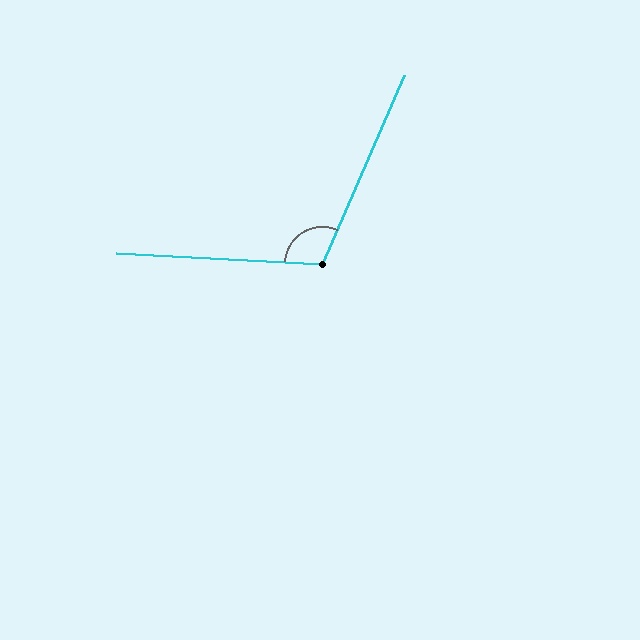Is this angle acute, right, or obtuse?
It is obtuse.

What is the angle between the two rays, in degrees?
Approximately 111 degrees.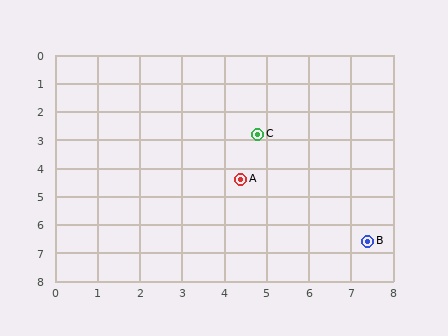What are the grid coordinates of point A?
Point A is at approximately (4.4, 4.4).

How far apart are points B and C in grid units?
Points B and C are about 4.6 grid units apart.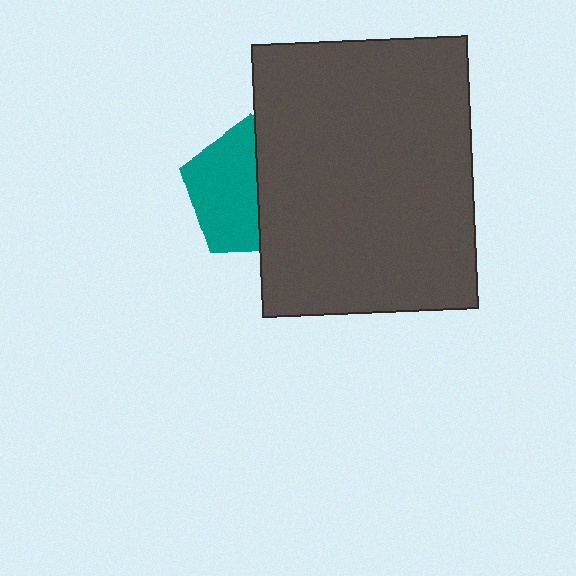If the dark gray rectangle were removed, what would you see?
You would see the complete teal pentagon.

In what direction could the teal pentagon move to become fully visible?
The teal pentagon could move left. That would shift it out from behind the dark gray rectangle entirely.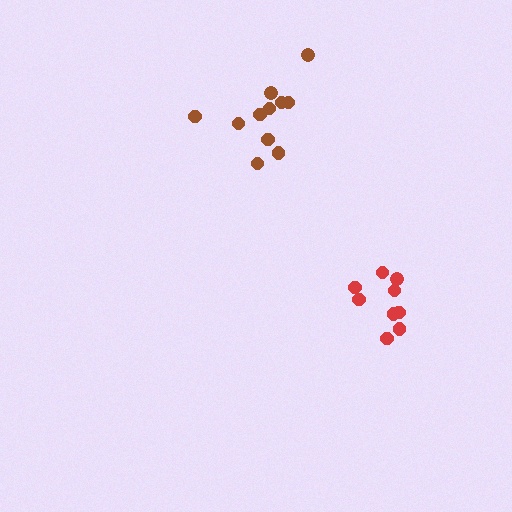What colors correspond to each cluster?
The clusters are colored: brown, red.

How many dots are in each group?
Group 1: 11 dots, Group 2: 9 dots (20 total).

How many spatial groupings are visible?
There are 2 spatial groupings.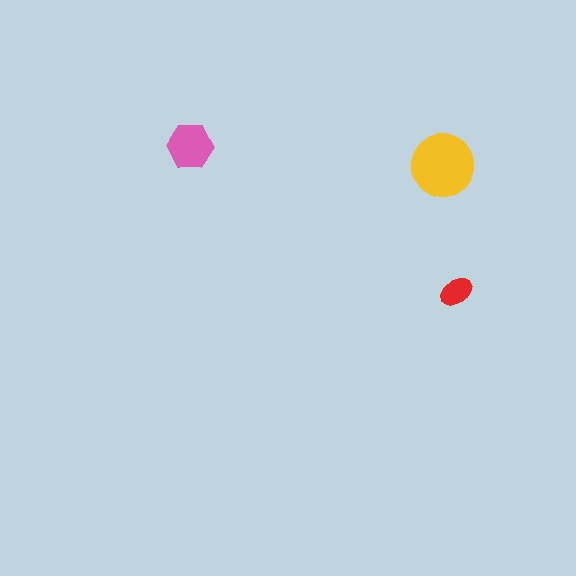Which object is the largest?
The yellow circle.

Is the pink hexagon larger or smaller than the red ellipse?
Larger.